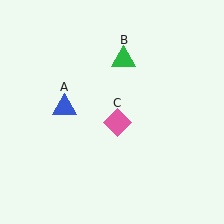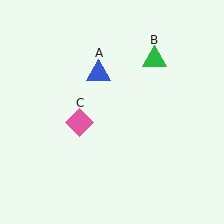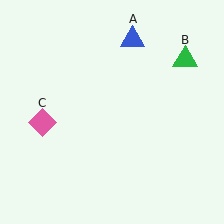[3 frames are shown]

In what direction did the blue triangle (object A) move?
The blue triangle (object A) moved up and to the right.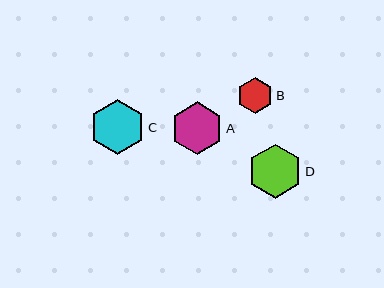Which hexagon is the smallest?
Hexagon B is the smallest with a size of approximately 36 pixels.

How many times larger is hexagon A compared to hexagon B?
Hexagon A is approximately 1.5 times the size of hexagon B.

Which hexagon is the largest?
Hexagon C is the largest with a size of approximately 55 pixels.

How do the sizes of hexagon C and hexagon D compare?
Hexagon C and hexagon D are approximately the same size.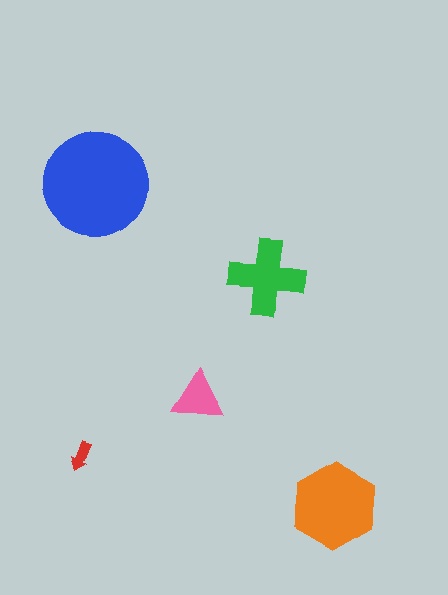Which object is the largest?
The blue circle.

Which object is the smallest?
The red arrow.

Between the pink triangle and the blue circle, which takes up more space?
The blue circle.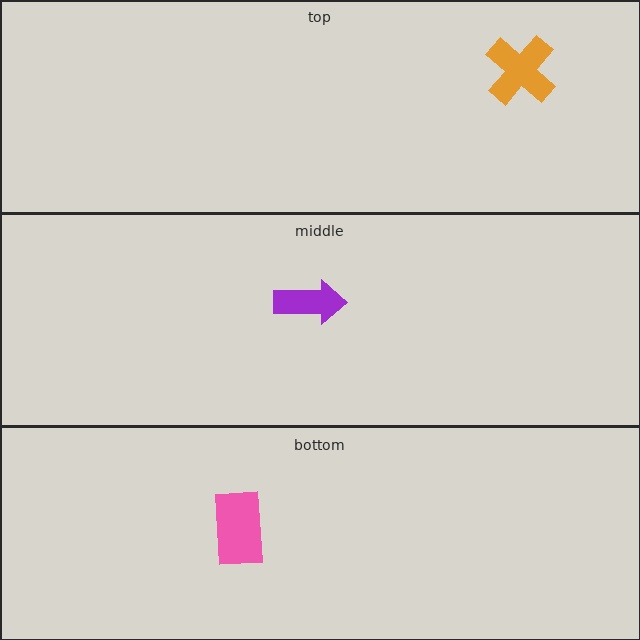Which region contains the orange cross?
The top region.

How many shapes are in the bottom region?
1.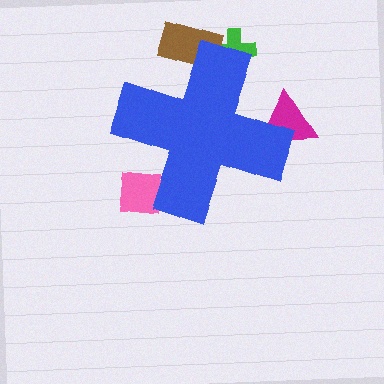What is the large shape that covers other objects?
A blue cross.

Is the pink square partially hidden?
Yes, the pink square is partially hidden behind the blue cross.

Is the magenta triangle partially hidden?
Yes, the magenta triangle is partially hidden behind the blue cross.